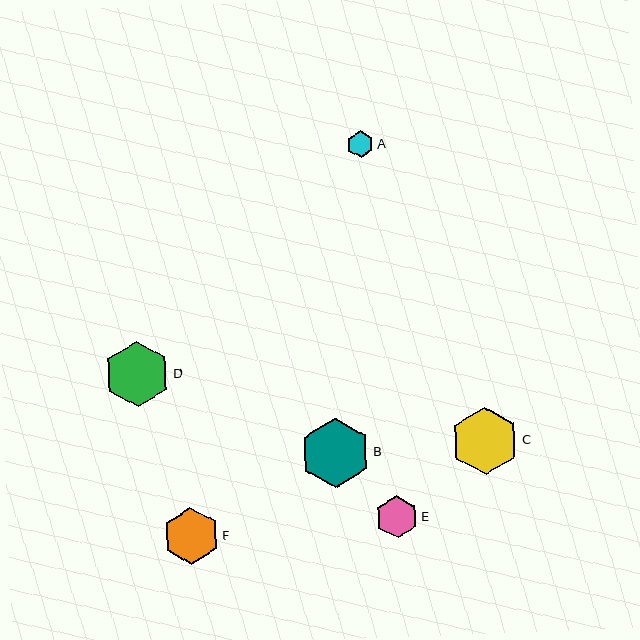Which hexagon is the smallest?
Hexagon A is the smallest with a size of approximately 27 pixels.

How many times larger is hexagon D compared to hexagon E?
Hexagon D is approximately 1.6 times the size of hexagon E.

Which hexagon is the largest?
Hexagon B is the largest with a size of approximately 69 pixels.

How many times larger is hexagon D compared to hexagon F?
Hexagon D is approximately 1.1 times the size of hexagon F.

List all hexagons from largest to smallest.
From largest to smallest: B, C, D, F, E, A.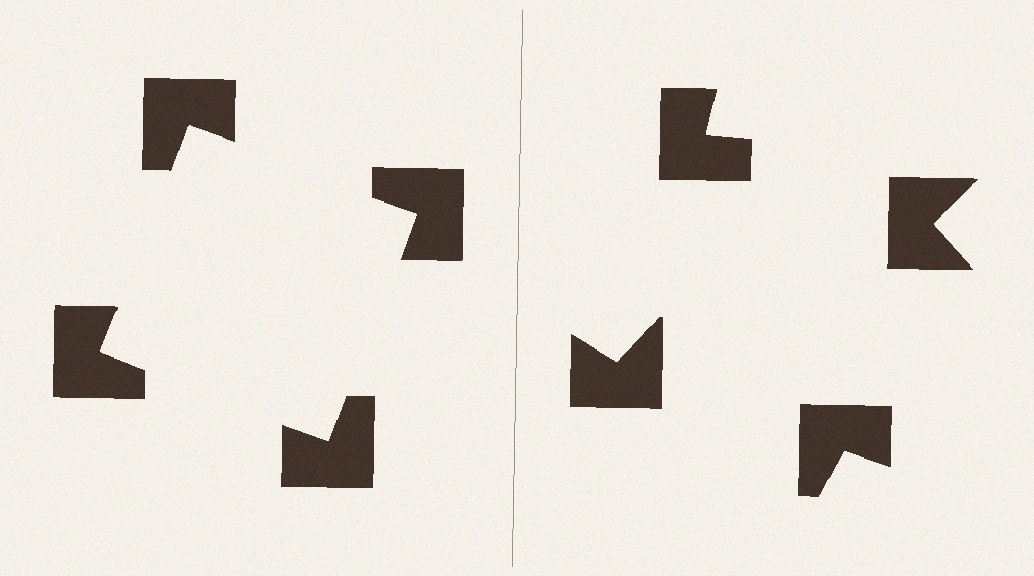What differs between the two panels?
The notched squares are positioned identically on both sides; only the wedge orientations differ. On the left they align to a square; on the right they are misaligned.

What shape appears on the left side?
An illusory square.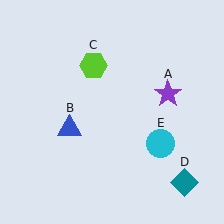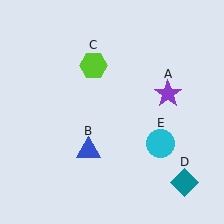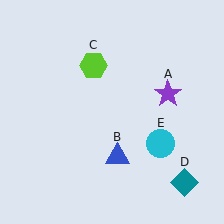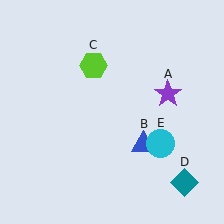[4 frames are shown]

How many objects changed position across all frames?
1 object changed position: blue triangle (object B).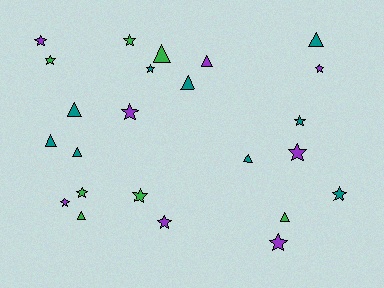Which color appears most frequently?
Teal, with 9 objects.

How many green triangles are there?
There are 3 green triangles.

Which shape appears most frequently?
Star, with 14 objects.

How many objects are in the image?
There are 24 objects.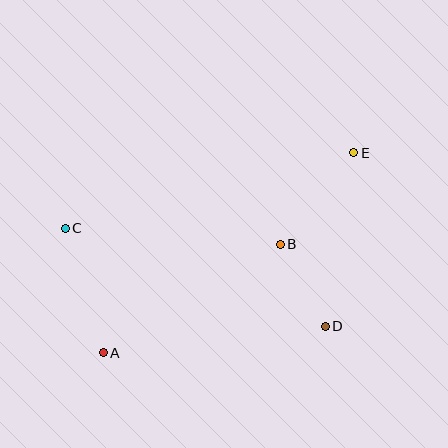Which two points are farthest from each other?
Points A and E are farthest from each other.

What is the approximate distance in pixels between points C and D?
The distance between C and D is approximately 278 pixels.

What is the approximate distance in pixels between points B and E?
The distance between B and E is approximately 117 pixels.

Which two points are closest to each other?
Points B and D are closest to each other.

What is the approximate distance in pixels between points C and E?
The distance between C and E is approximately 298 pixels.